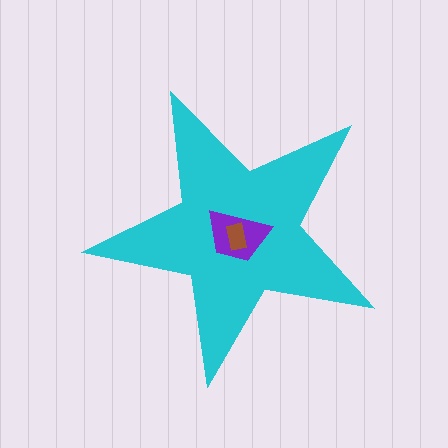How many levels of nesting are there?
3.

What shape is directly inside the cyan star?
The purple trapezoid.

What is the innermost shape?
The brown rectangle.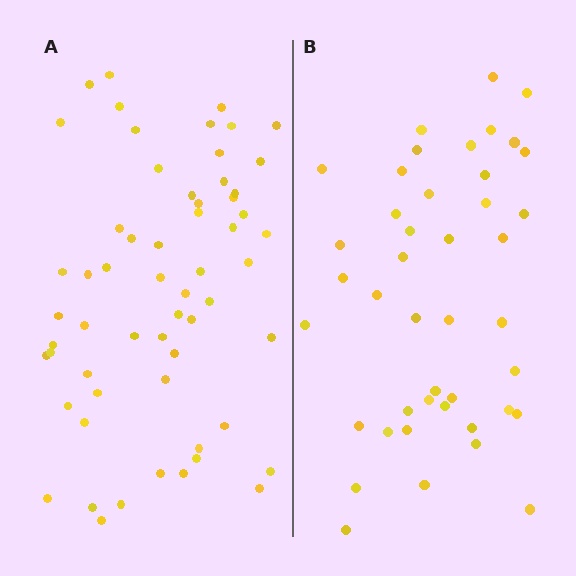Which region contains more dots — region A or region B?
Region A (the left region) has more dots.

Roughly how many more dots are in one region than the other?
Region A has approximately 15 more dots than region B.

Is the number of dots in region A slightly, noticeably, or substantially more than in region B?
Region A has noticeably more, but not dramatically so. The ratio is roughly 1.4 to 1.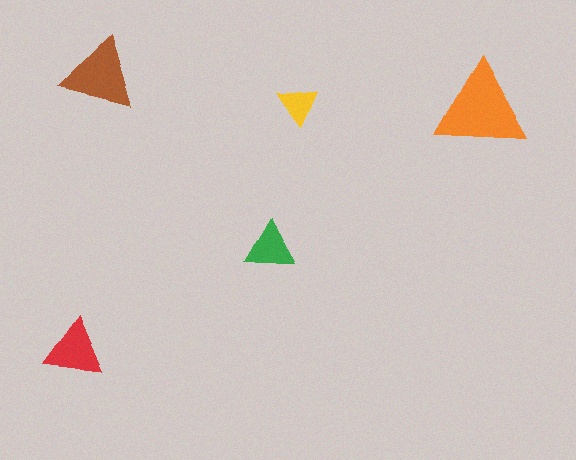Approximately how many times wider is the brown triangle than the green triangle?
About 1.5 times wider.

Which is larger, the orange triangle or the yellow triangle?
The orange one.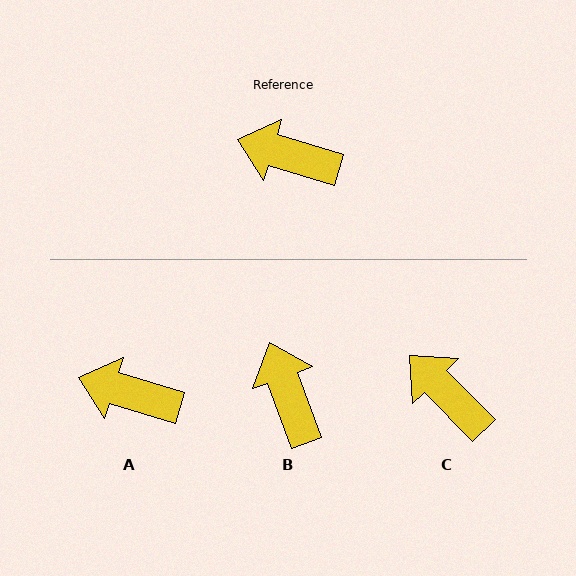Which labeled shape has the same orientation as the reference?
A.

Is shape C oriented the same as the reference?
No, it is off by about 28 degrees.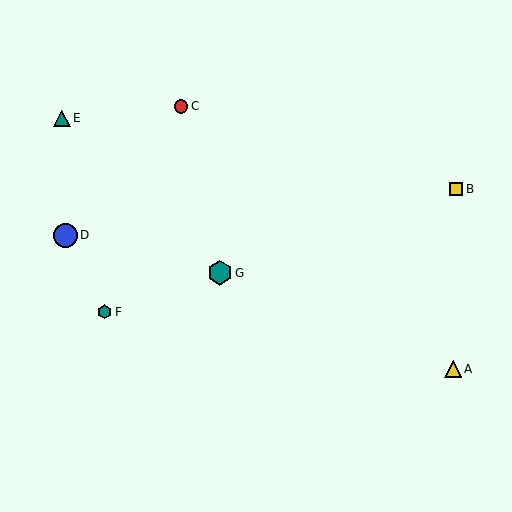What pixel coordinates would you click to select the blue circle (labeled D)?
Click at (65, 235) to select the blue circle D.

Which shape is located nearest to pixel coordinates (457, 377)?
The yellow triangle (labeled A) at (453, 369) is nearest to that location.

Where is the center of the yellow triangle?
The center of the yellow triangle is at (453, 369).